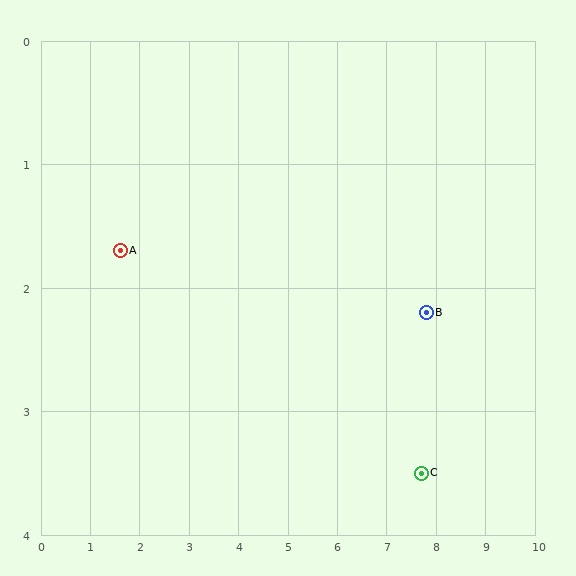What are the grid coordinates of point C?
Point C is at approximately (7.7, 3.5).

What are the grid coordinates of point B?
Point B is at approximately (7.8, 2.2).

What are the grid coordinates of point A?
Point A is at approximately (1.6, 1.7).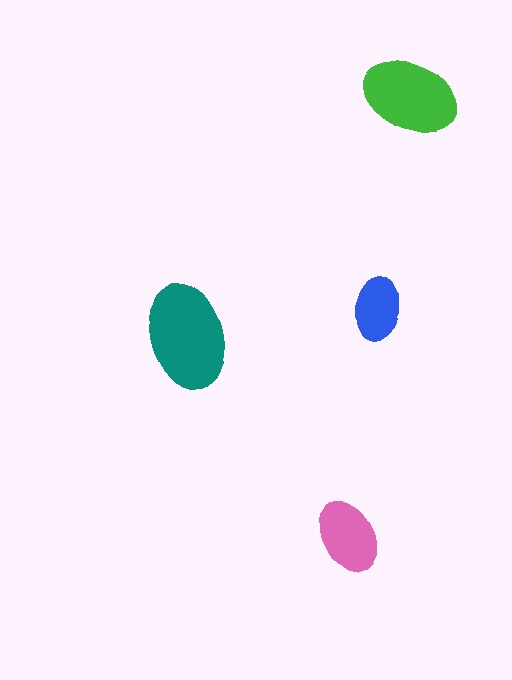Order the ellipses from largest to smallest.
the teal one, the green one, the pink one, the blue one.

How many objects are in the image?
There are 4 objects in the image.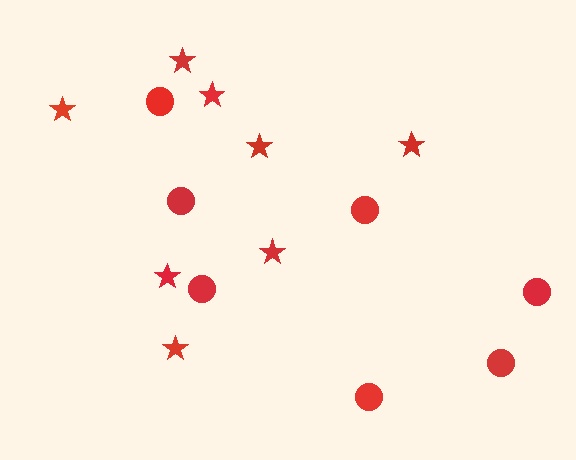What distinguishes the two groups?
There are 2 groups: one group of circles (7) and one group of stars (8).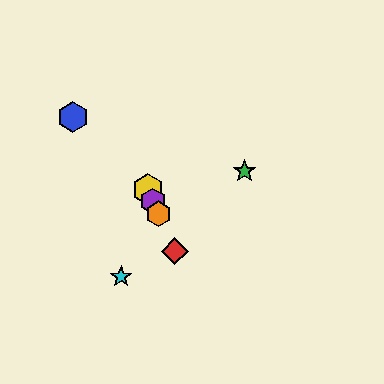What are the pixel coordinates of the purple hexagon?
The purple hexagon is at (153, 201).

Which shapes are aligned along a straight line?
The red diamond, the yellow hexagon, the purple hexagon, the orange hexagon are aligned along a straight line.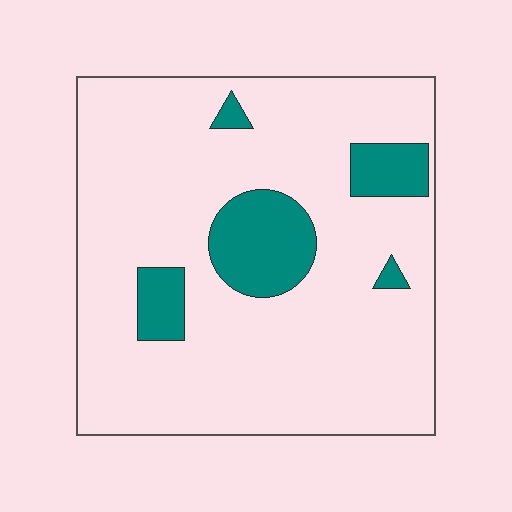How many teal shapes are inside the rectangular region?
5.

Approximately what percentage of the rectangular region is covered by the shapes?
Approximately 15%.